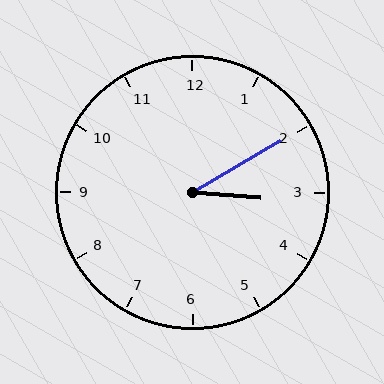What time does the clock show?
3:10.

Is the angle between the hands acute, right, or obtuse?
It is acute.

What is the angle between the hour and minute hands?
Approximately 35 degrees.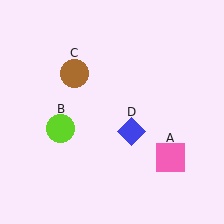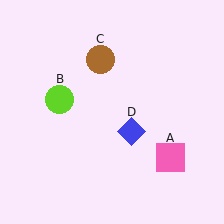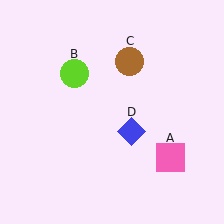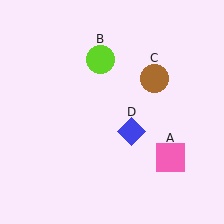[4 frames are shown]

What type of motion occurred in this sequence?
The lime circle (object B), brown circle (object C) rotated clockwise around the center of the scene.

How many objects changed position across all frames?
2 objects changed position: lime circle (object B), brown circle (object C).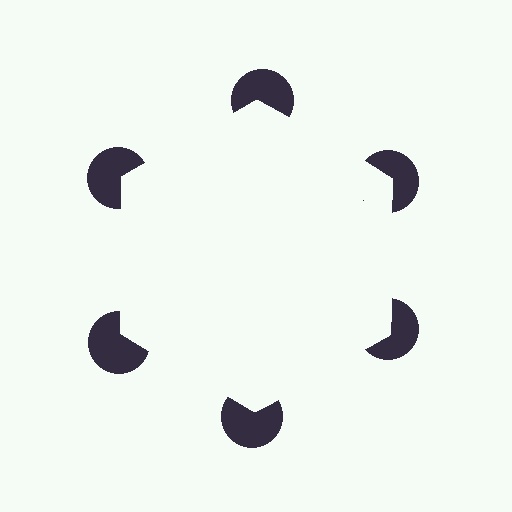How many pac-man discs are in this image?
There are 6 — one at each vertex of the illusory hexagon.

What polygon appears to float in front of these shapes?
An illusory hexagon — its edges are inferred from the aligned wedge cuts in the pac-man discs, not physically drawn.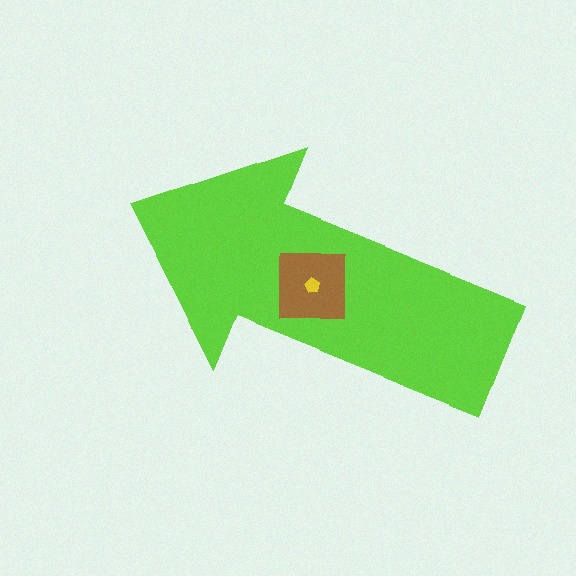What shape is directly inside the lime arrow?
The brown square.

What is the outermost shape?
The lime arrow.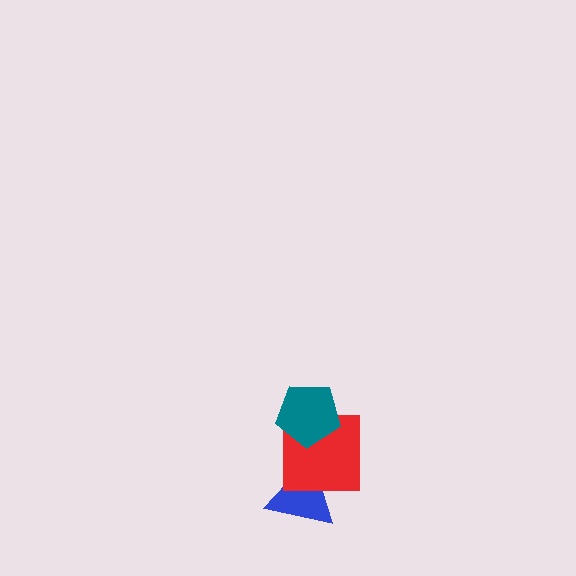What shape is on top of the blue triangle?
The red square is on top of the blue triangle.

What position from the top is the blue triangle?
The blue triangle is 3rd from the top.